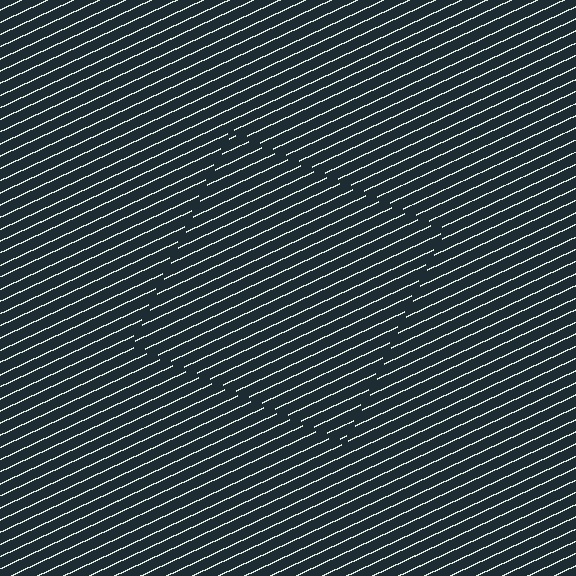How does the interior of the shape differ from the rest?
The interior of the shape contains the same grating, shifted by half a period — the contour is defined by the phase discontinuity where line-ends from the inner and outer gratings abut.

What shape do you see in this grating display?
An illusory square. The interior of the shape contains the same grating, shifted by half a period — the contour is defined by the phase discontinuity where line-ends from the inner and outer gratings abut.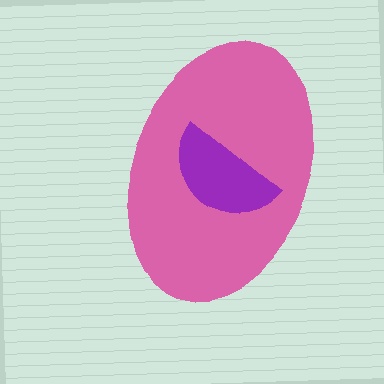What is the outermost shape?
The pink ellipse.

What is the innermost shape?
The purple semicircle.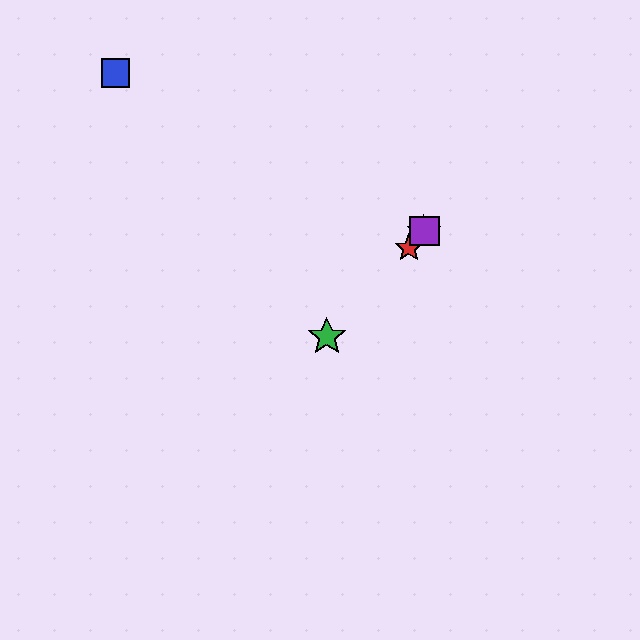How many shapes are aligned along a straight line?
4 shapes (the red star, the green star, the yellow star, the purple square) are aligned along a straight line.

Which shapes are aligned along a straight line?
The red star, the green star, the yellow star, the purple square are aligned along a straight line.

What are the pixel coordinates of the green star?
The green star is at (327, 337).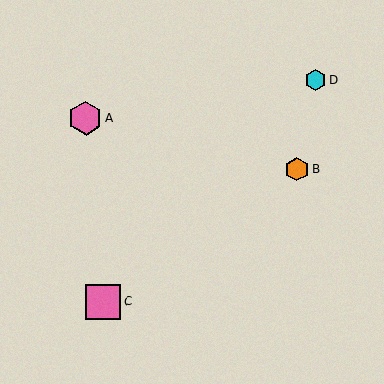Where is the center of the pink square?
The center of the pink square is at (103, 302).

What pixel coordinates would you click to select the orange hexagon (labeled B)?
Click at (297, 169) to select the orange hexagon B.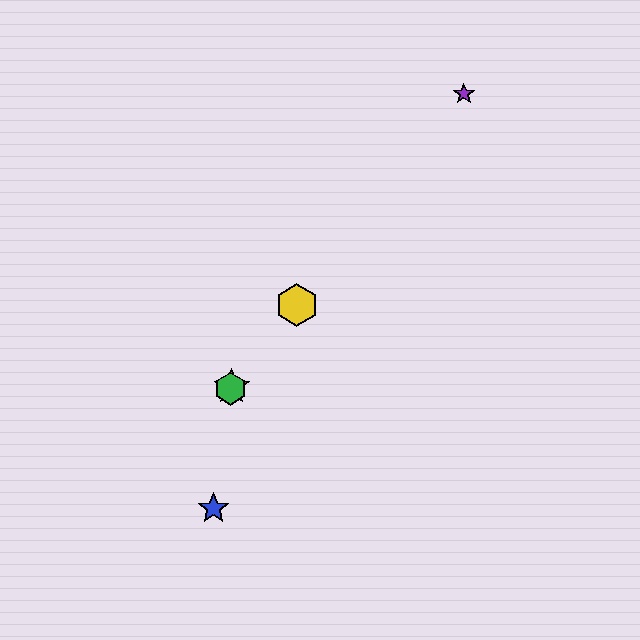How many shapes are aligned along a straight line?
4 shapes (the red star, the green hexagon, the yellow hexagon, the purple star) are aligned along a straight line.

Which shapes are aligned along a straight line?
The red star, the green hexagon, the yellow hexagon, the purple star are aligned along a straight line.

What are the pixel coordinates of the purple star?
The purple star is at (464, 94).